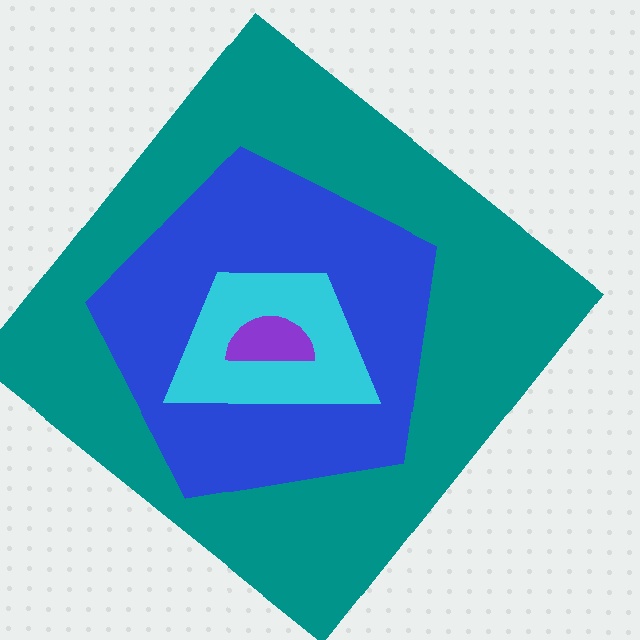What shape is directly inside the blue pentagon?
The cyan trapezoid.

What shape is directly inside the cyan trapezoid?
The purple semicircle.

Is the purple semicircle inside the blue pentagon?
Yes.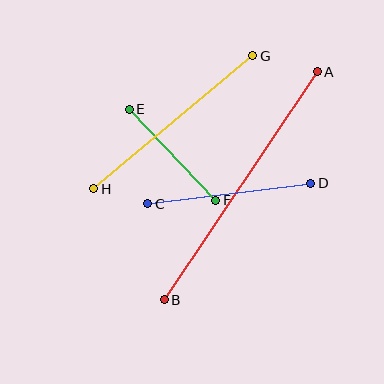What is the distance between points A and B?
The distance is approximately 274 pixels.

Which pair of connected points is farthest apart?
Points A and B are farthest apart.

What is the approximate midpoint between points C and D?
The midpoint is at approximately (229, 194) pixels.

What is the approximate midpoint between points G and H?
The midpoint is at approximately (173, 122) pixels.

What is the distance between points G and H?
The distance is approximately 207 pixels.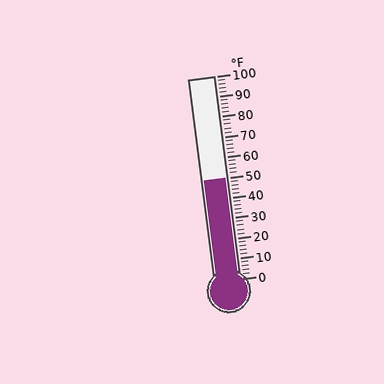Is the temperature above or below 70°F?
The temperature is below 70°F.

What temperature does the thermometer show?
The thermometer shows approximately 50°F.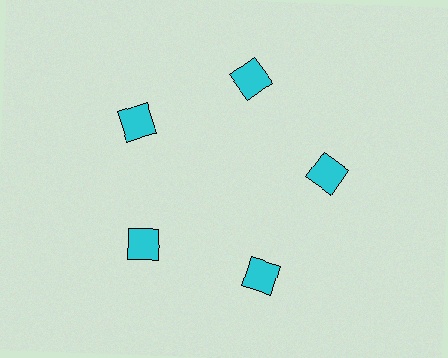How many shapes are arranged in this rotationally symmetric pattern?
There are 5 shapes, arranged in 5 groups of 1.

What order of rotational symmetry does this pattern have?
This pattern has 5-fold rotational symmetry.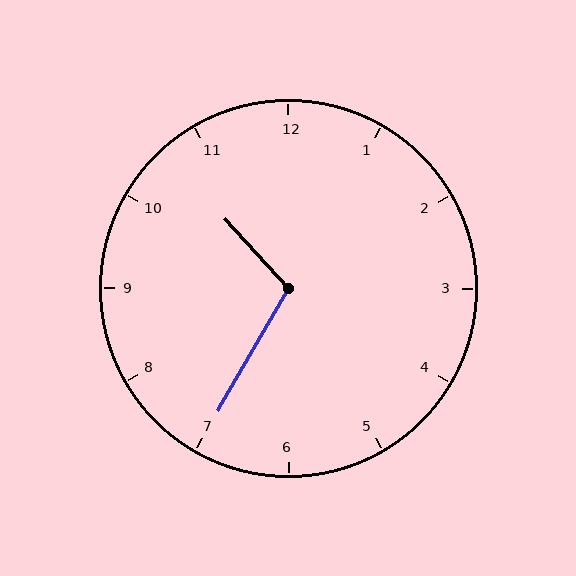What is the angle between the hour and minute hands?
Approximately 108 degrees.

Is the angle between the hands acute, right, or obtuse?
It is obtuse.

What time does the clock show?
10:35.